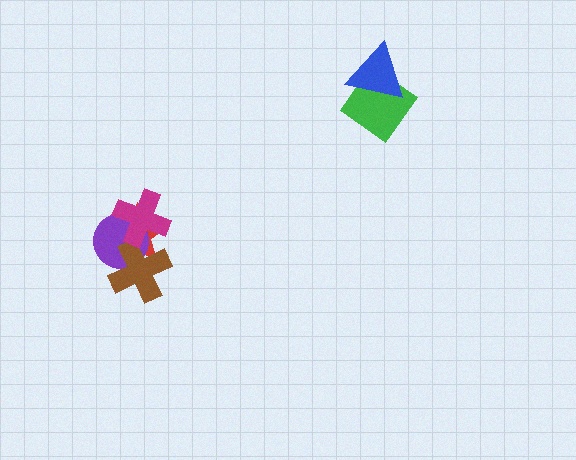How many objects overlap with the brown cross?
3 objects overlap with the brown cross.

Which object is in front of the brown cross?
The magenta cross is in front of the brown cross.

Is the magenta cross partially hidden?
No, no other shape covers it.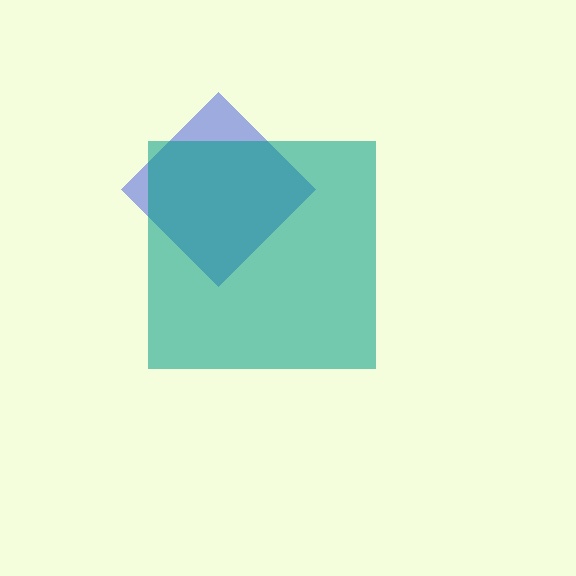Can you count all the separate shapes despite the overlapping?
Yes, there are 2 separate shapes.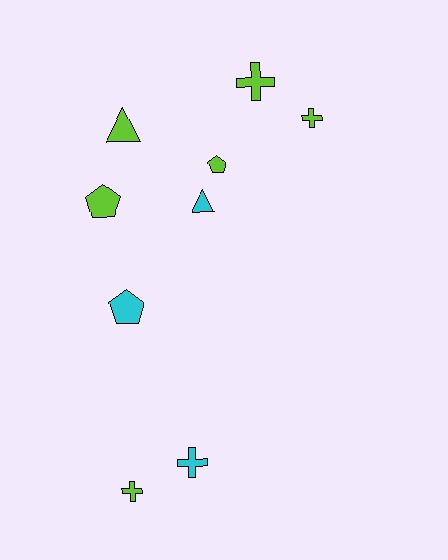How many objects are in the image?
There are 9 objects.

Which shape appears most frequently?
Cross, with 4 objects.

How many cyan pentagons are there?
There is 1 cyan pentagon.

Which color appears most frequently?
Lime, with 6 objects.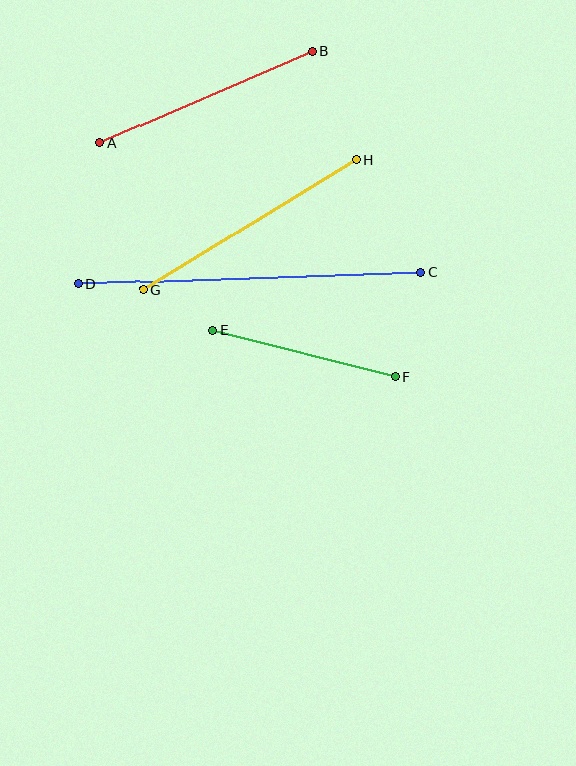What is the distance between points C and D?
The distance is approximately 343 pixels.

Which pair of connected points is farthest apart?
Points C and D are farthest apart.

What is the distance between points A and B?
The distance is approximately 232 pixels.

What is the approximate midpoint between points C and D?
The midpoint is at approximately (250, 278) pixels.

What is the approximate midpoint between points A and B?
The midpoint is at approximately (206, 97) pixels.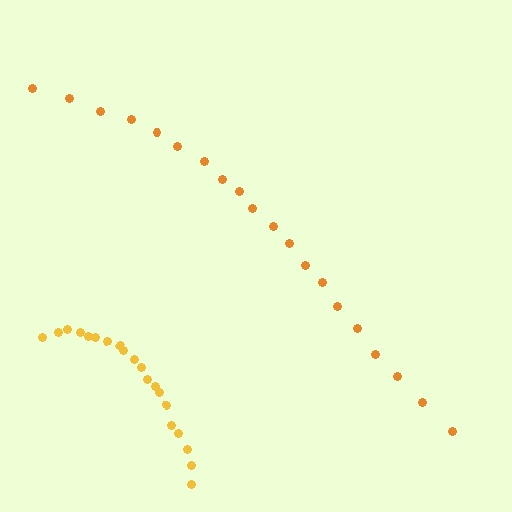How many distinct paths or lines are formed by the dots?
There are 2 distinct paths.